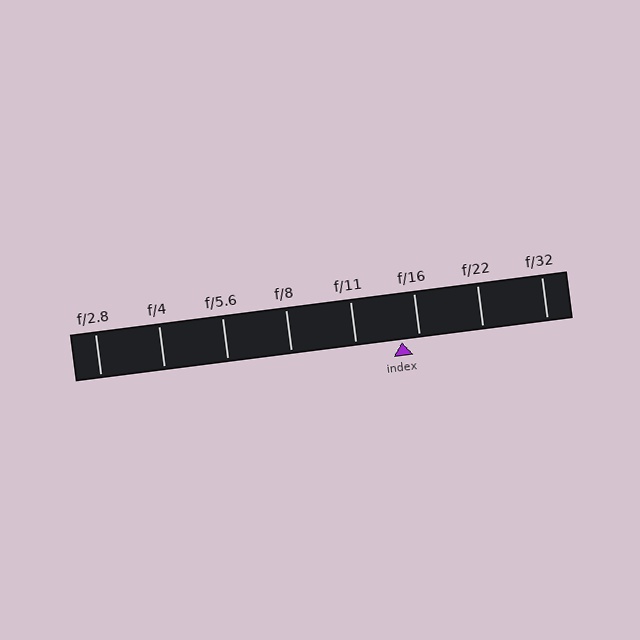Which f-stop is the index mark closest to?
The index mark is closest to f/16.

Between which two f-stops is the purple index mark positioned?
The index mark is between f/11 and f/16.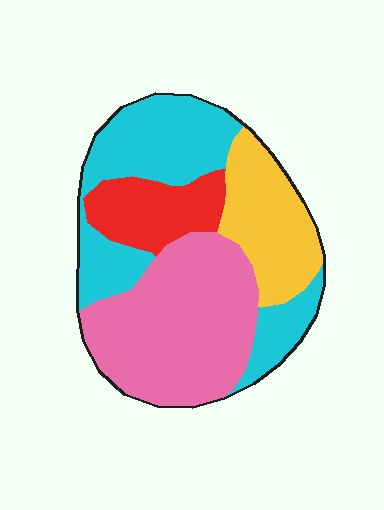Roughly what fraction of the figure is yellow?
Yellow covers around 20% of the figure.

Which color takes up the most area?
Pink, at roughly 35%.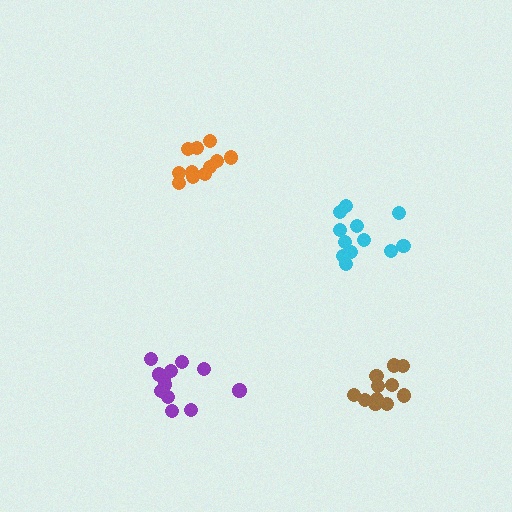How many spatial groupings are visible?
There are 4 spatial groupings.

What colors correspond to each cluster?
The clusters are colored: cyan, orange, brown, purple.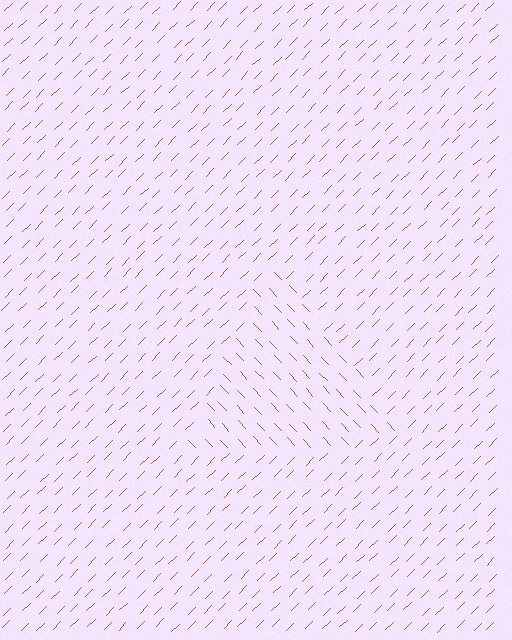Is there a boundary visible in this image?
Yes, there is a texture boundary formed by a change in line orientation.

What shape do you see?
I see a triangle.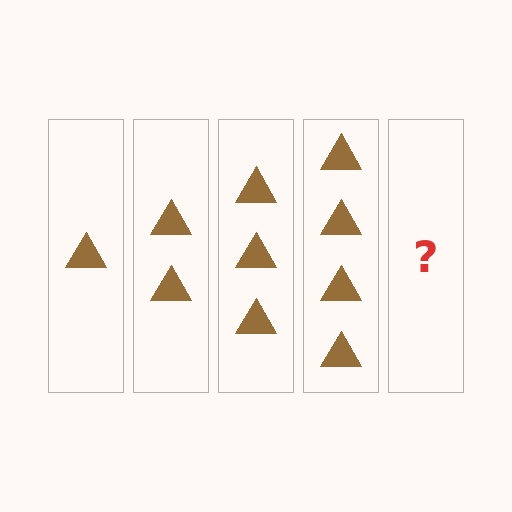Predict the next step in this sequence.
The next step is 5 triangles.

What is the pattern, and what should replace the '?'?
The pattern is that each step adds one more triangle. The '?' should be 5 triangles.